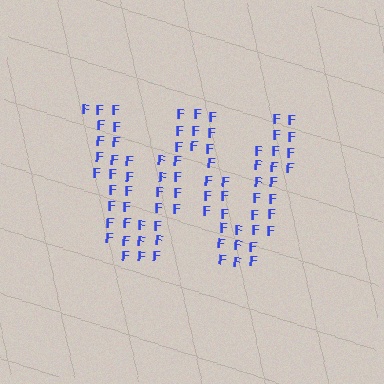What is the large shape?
The large shape is the letter W.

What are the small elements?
The small elements are letter F's.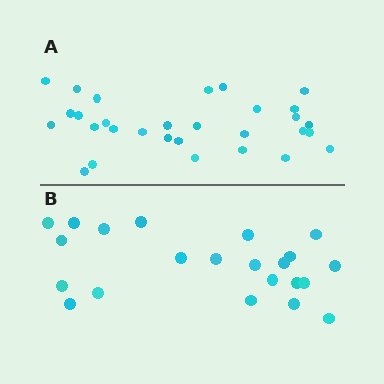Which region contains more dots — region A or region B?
Region A (the top region) has more dots.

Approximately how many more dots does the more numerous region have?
Region A has roughly 8 or so more dots than region B.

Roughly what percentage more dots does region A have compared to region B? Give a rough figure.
About 35% more.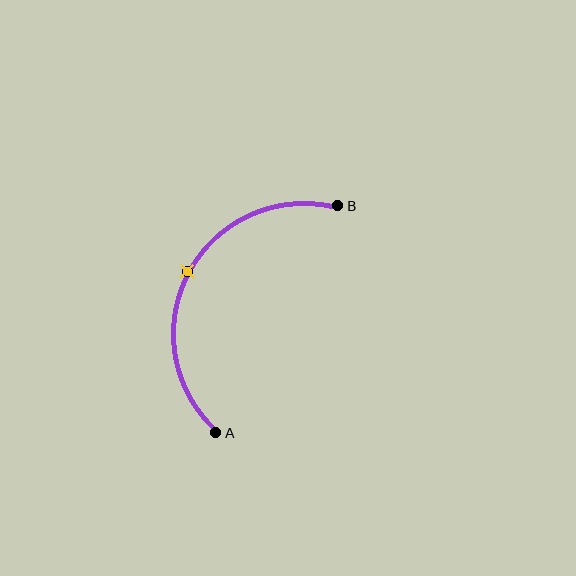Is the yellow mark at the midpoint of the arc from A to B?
Yes. The yellow mark lies on the arc at equal arc-length from both A and B — it is the arc midpoint.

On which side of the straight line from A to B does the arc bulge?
The arc bulges to the left of the straight line connecting A and B.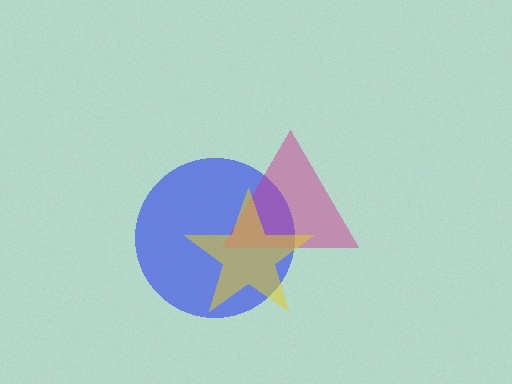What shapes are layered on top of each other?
The layered shapes are: a blue circle, a magenta triangle, a yellow star.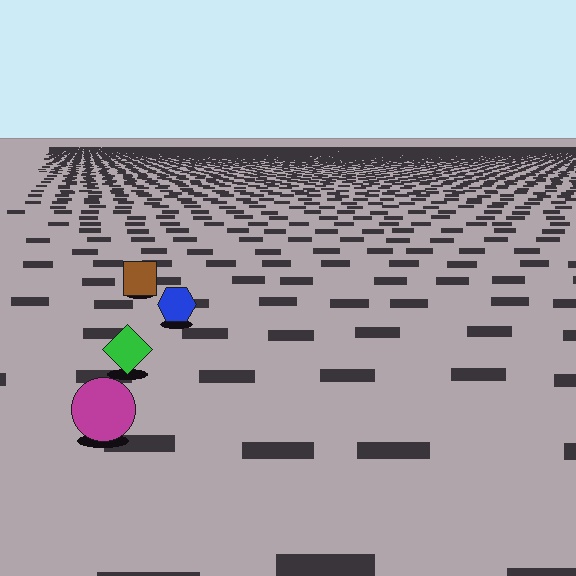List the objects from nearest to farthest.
From nearest to farthest: the magenta circle, the green diamond, the blue hexagon, the brown square.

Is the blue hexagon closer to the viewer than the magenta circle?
No. The magenta circle is closer — you can tell from the texture gradient: the ground texture is coarser near it.